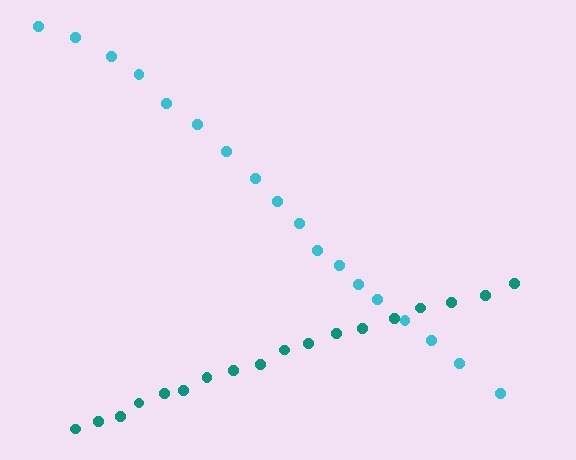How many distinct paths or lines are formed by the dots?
There are 2 distinct paths.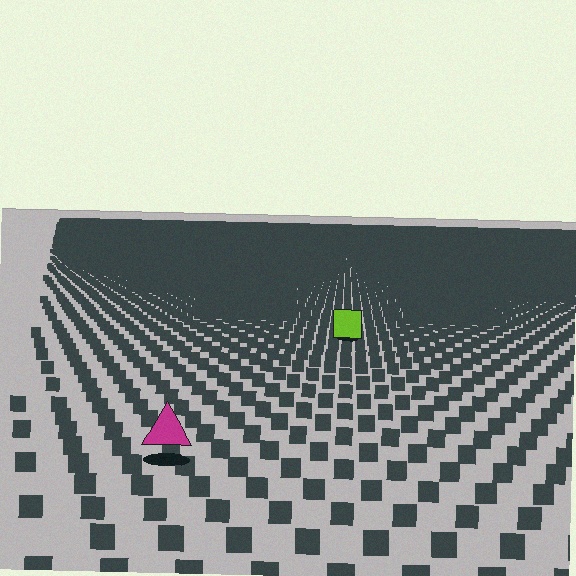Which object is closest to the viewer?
The magenta triangle is closest. The texture marks near it are larger and more spread out.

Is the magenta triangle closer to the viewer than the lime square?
Yes. The magenta triangle is closer — you can tell from the texture gradient: the ground texture is coarser near it.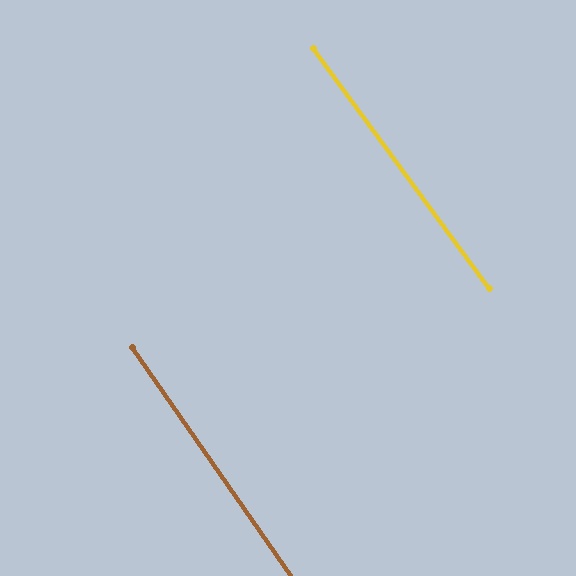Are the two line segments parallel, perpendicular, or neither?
Parallel — their directions differ by only 1.3°.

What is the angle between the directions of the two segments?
Approximately 1 degree.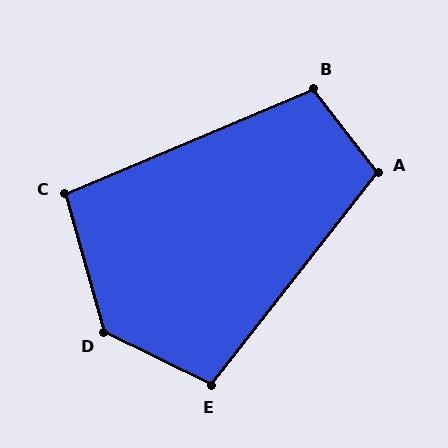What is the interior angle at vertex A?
Approximately 104 degrees (obtuse).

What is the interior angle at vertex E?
Approximately 102 degrees (obtuse).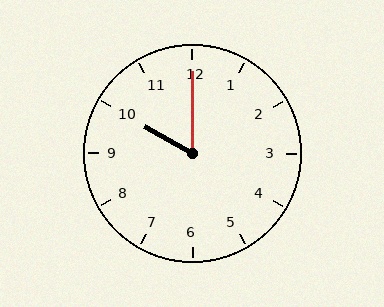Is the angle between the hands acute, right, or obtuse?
It is acute.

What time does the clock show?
10:00.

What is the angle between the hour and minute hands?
Approximately 60 degrees.